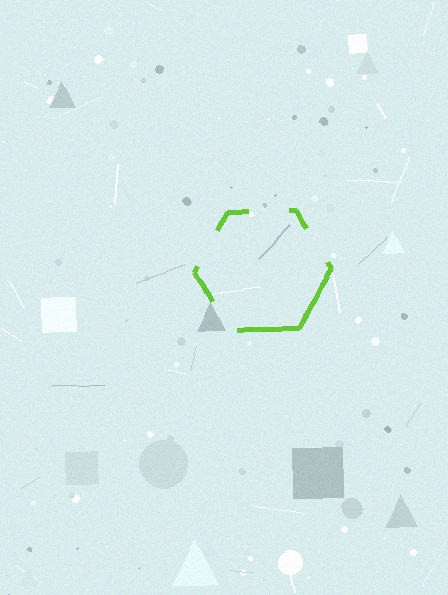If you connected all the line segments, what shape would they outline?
They would outline a hexagon.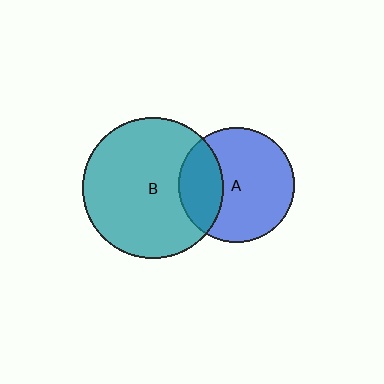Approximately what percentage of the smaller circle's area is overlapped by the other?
Approximately 30%.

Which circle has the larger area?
Circle B (teal).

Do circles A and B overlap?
Yes.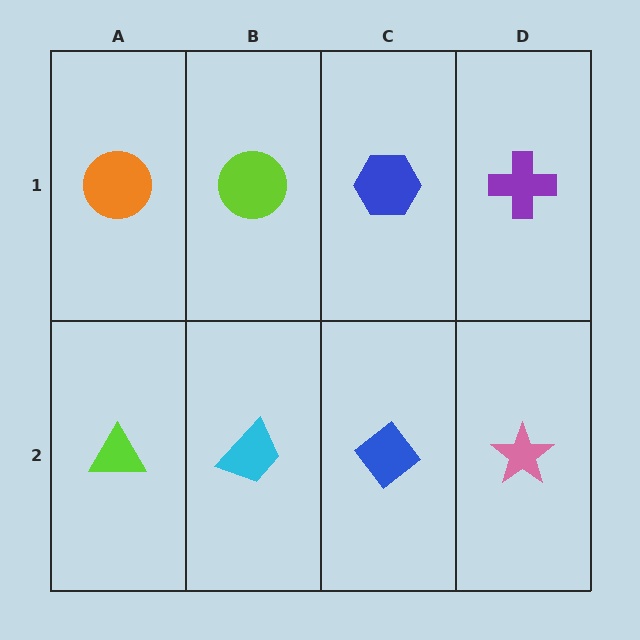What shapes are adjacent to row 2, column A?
An orange circle (row 1, column A), a cyan trapezoid (row 2, column B).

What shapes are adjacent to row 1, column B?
A cyan trapezoid (row 2, column B), an orange circle (row 1, column A), a blue hexagon (row 1, column C).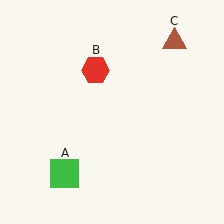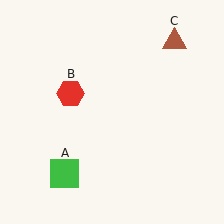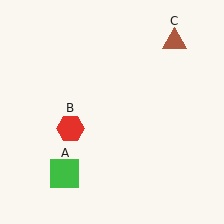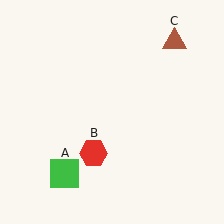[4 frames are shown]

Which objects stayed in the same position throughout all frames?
Green square (object A) and brown triangle (object C) remained stationary.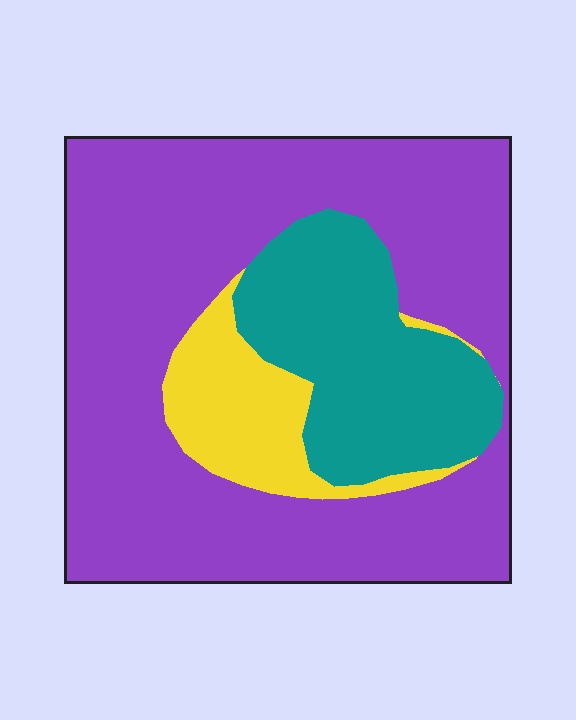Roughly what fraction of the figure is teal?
Teal takes up about one fifth (1/5) of the figure.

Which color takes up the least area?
Yellow, at roughly 10%.